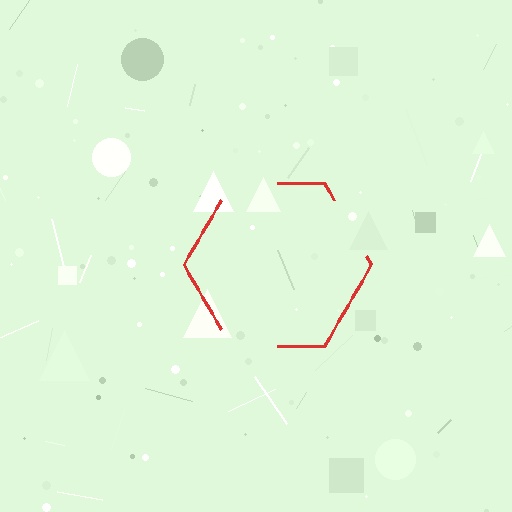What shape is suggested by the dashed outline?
The dashed outline suggests a hexagon.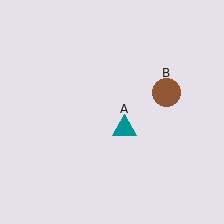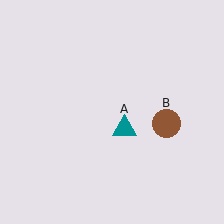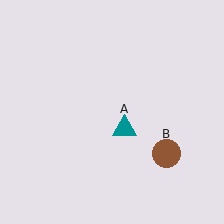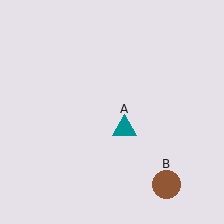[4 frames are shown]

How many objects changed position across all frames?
1 object changed position: brown circle (object B).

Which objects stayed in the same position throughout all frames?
Teal triangle (object A) remained stationary.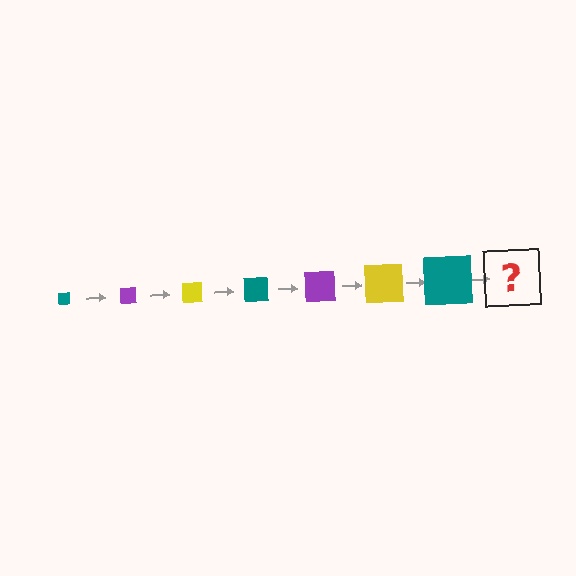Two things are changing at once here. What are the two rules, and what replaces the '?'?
The two rules are that the square grows larger each step and the color cycles through teal, purple, and yellow. The '?' should be a purple square, larger than the previous one.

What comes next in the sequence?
The next element should be a purple square, larger than the previous one.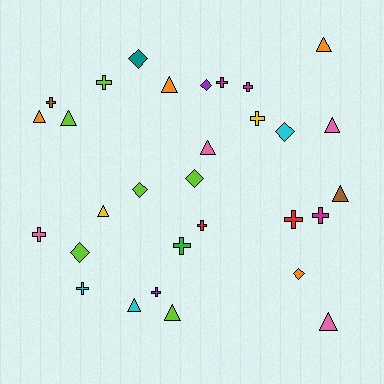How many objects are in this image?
There are 30 objects.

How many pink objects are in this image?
There are 4 pink objects.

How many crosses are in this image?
There are 12 crosses.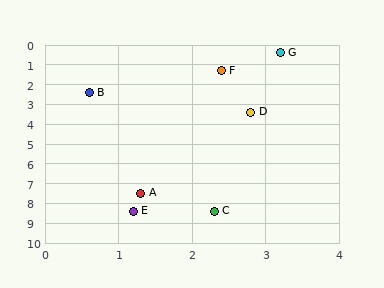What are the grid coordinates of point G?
Point G is at approximately (3.2, 0.4).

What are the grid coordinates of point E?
Point E is at approximately (1.2, 8.4).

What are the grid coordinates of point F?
Point F is at approximately (2.4, 1.3).